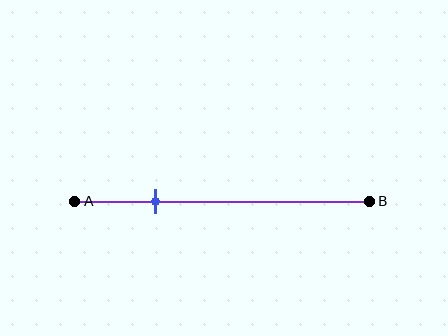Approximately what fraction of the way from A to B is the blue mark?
The blue mark is approximately 25% of the way from A to B.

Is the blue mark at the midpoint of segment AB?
No, the mark is at about 25% from A, not at the 50% midpoint.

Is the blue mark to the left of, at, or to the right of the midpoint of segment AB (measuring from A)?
The blue mark is to the left of the midpoint of segment AB.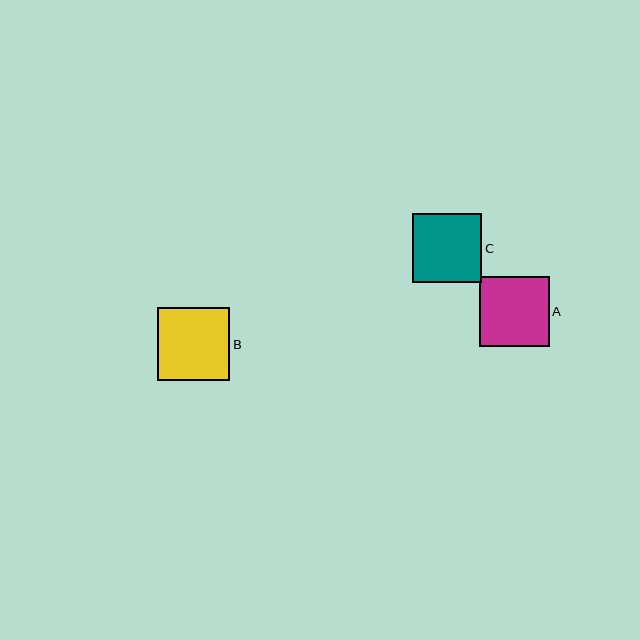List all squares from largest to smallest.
From largest to smallest: B, A, C.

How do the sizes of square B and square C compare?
Square B and square C are approximately the same size.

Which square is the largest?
Square B is the largest with a size of approximately 72 pixels.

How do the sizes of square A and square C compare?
Square A and square C are approximately the same size.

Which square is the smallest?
Square C is the smallest with a size of approximately 70 pixels.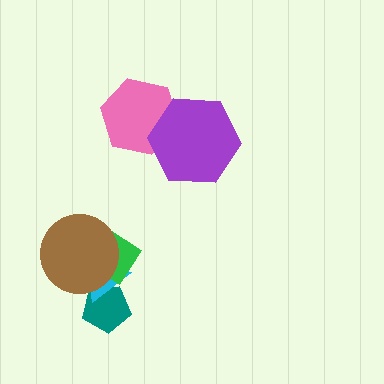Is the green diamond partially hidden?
Yes, it is partially covered by another shape.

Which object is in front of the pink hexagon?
The purple hexagon is in front of the pink hexagon.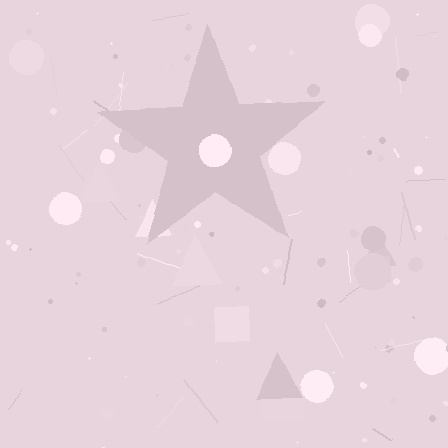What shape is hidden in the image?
A star is hidden in the image.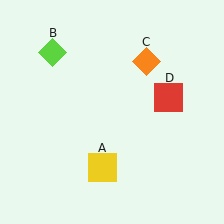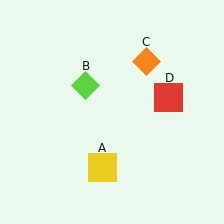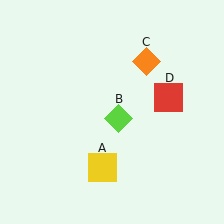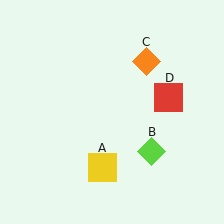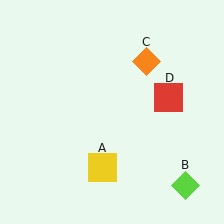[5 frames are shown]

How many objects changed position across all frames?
1 object changed position: lime diamond (object B).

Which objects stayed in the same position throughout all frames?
Yellow square (object A) and orange diamond (object C) and red square (object D) remained stationary.